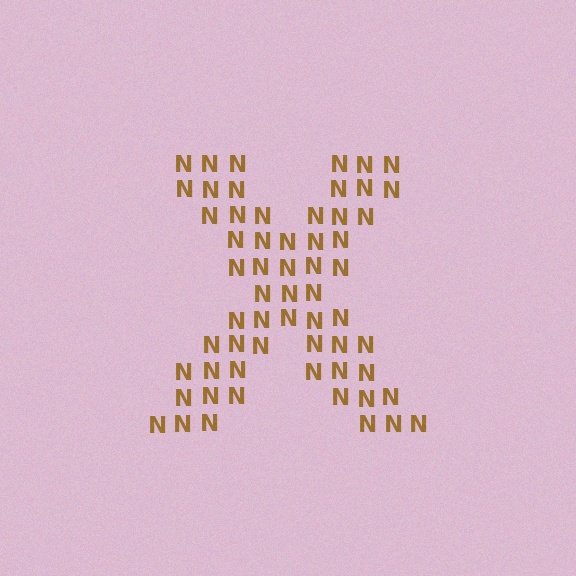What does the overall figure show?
The overall figure shows the letter X.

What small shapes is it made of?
It is made of small letter N's.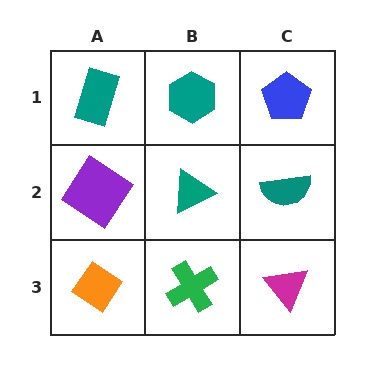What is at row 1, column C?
A blue pentagon.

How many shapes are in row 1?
3 shapes.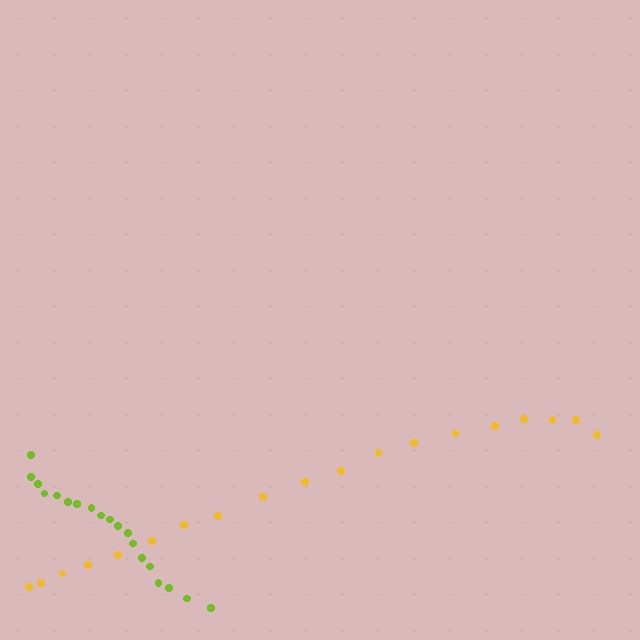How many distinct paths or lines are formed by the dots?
There are 2 distinct paths.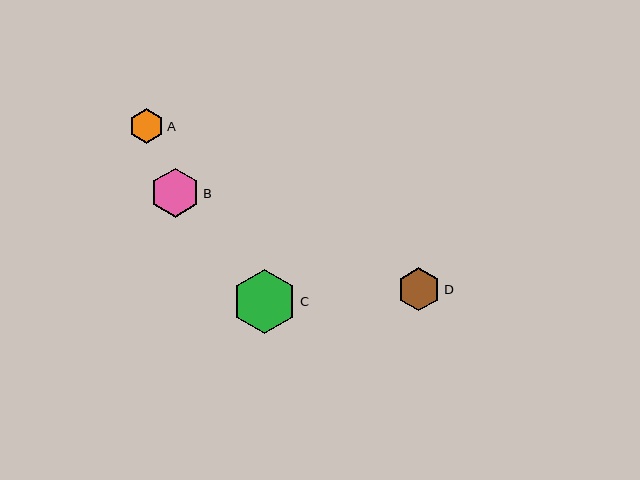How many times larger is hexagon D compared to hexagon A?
Hexagon D is approximately 1.3 times the size of hexagon A.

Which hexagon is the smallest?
Hexagon A is the smallest with a size of approximately 35 pixels.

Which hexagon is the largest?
Hexagon C is the largest with a size of approximately 64 pixels.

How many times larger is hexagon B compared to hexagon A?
Hexagon B is approximately 1.4 times the size of hexagon A.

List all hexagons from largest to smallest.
From largest to smallest: C, B, D, A.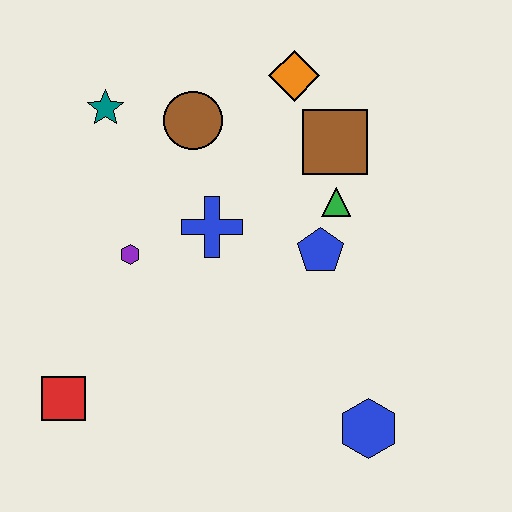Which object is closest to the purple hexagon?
The blue cross is closest to the purple hexagon.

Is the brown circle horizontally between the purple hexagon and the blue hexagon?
Yes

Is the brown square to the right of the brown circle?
Yes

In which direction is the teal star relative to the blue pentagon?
The teal star is to the left of the blue pentagon.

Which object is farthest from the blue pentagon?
The red square is farthest from the blue pentagon.